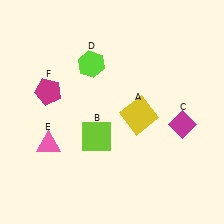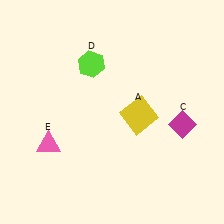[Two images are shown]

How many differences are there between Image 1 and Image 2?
There are 2 differences between the two images.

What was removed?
The magenta pentagon (F), the lime square (B) were removed in Image 2.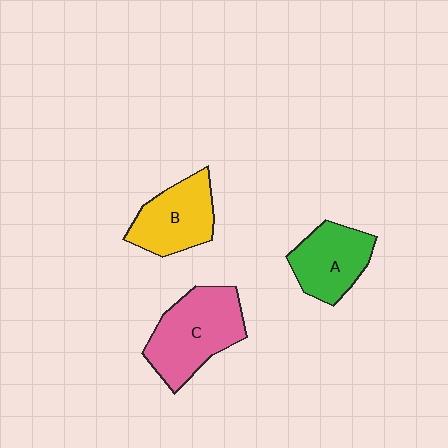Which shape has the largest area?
Shape C (pink).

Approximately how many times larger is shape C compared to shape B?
Approximately 1.3 times.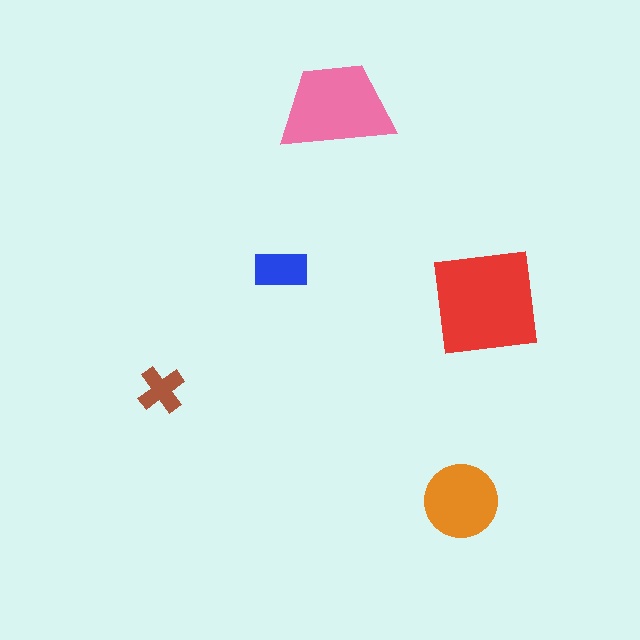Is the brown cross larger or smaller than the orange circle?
Smaller.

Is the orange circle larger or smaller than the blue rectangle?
Larger.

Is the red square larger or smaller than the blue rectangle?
Larger.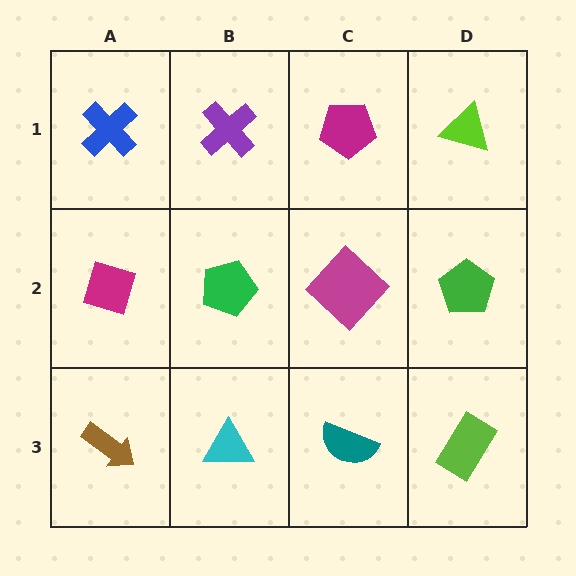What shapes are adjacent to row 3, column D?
A green pentagon (row 2, column D), a teal semicircle (row 3, column C).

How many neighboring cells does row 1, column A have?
2.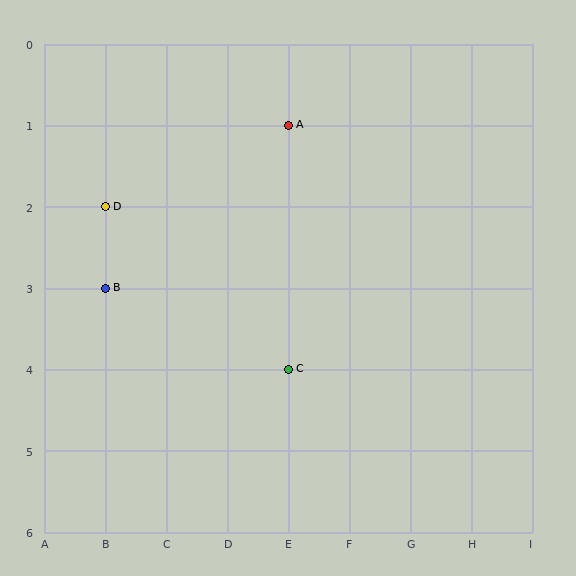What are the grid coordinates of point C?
Point C is at grid coordinates (E, 4).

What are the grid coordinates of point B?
Point B is at grid coordinates (B, 3).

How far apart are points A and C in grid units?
Points A and C are 3 rows apart.